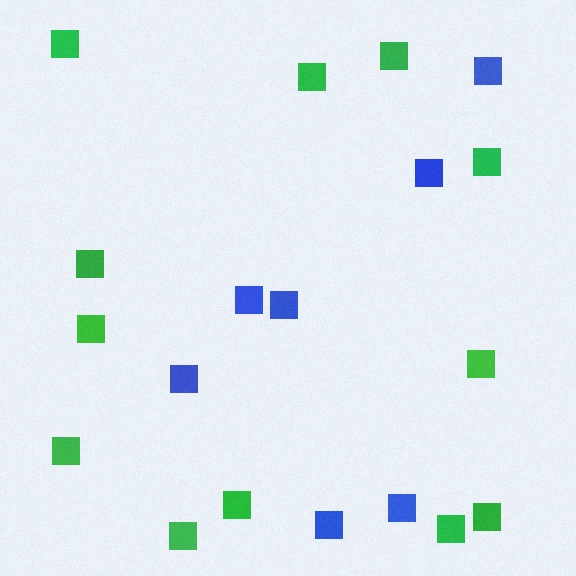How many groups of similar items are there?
There are 2 groups: one group of blue squares (7) and one group of green squares (12).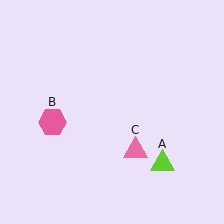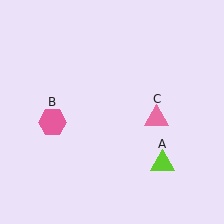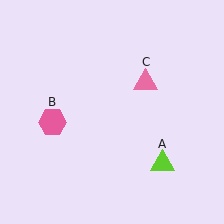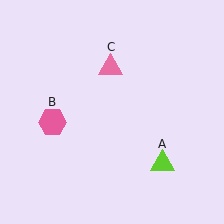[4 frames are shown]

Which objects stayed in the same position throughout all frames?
Lime triangle (object A) and pink hexagon (object B) remained stationary.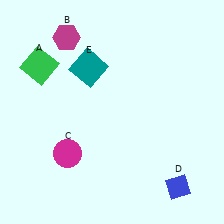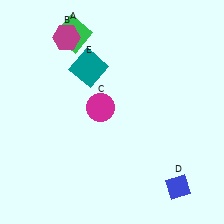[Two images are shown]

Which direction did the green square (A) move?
The green square (A) moved right.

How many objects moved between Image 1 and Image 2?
2 objects moved between the two images.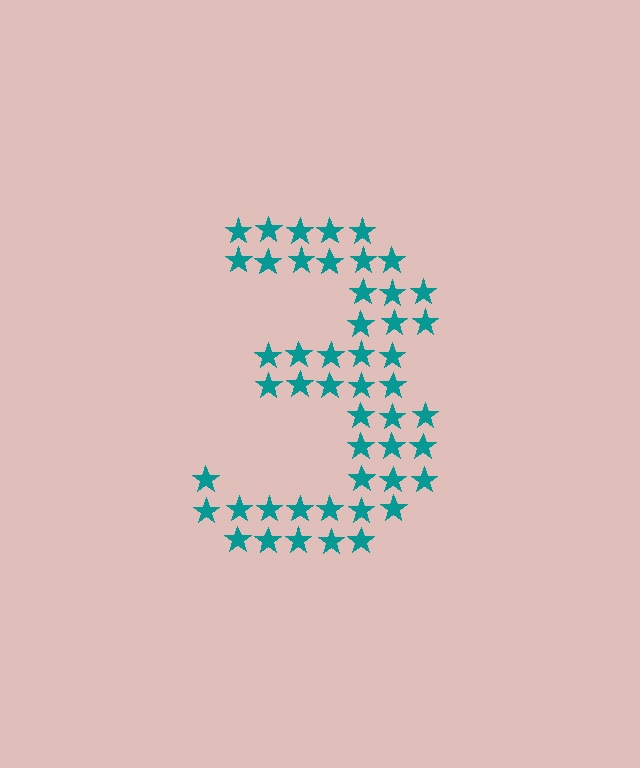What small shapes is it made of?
It is made of small stars.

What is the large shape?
The large shape is the digit 3.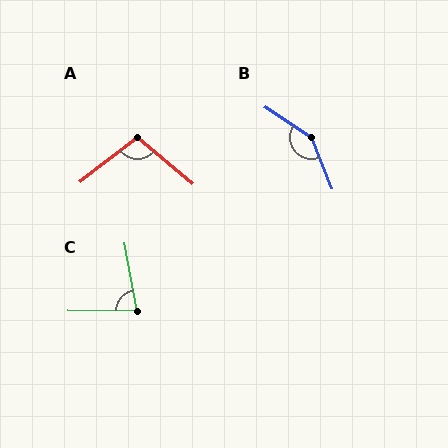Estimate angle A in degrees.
Approximately 101 degrees.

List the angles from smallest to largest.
C (80°), A (101°), B (145°).